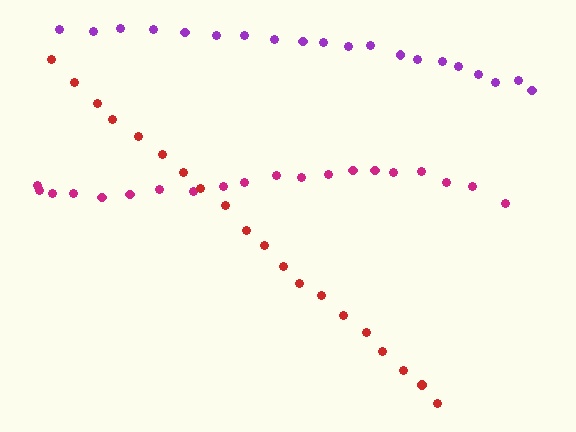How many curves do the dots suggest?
There are 3 distinct paths.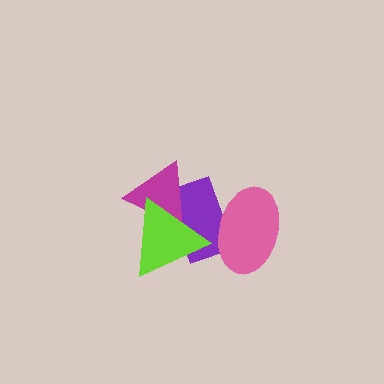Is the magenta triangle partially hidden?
Yes, it is partially covered by another shape.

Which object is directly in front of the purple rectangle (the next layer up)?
The magenta triangle is directly in front of the purple rectangle.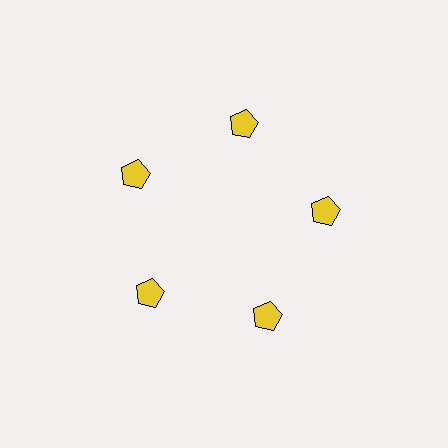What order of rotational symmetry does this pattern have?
This pattern has 5-fold rotational symmetry.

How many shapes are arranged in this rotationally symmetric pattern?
There are 5 shapes, arranged in 5 groups of 1.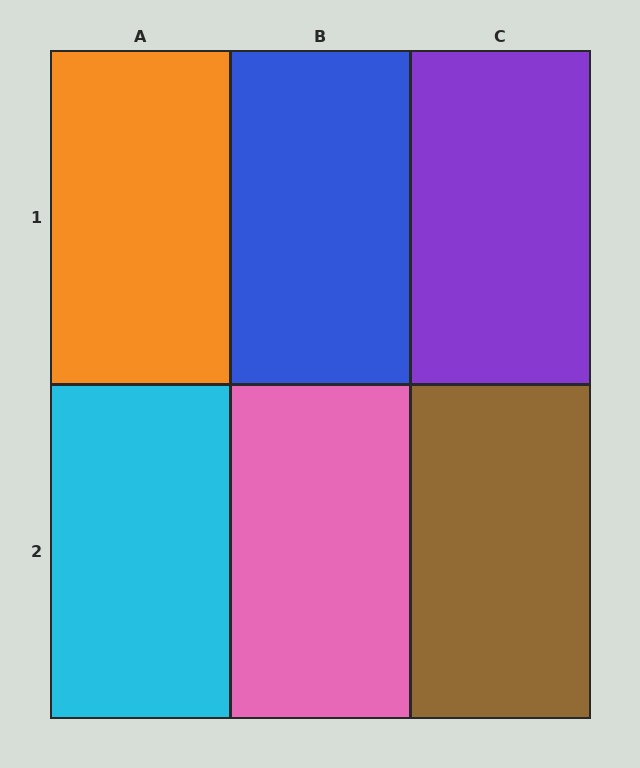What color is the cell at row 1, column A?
Orange.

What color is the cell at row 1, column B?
Blue.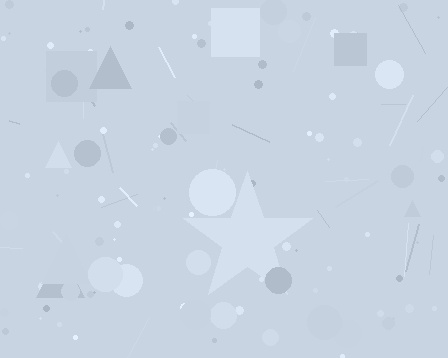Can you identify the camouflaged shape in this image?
The camouflaged shape is a star.